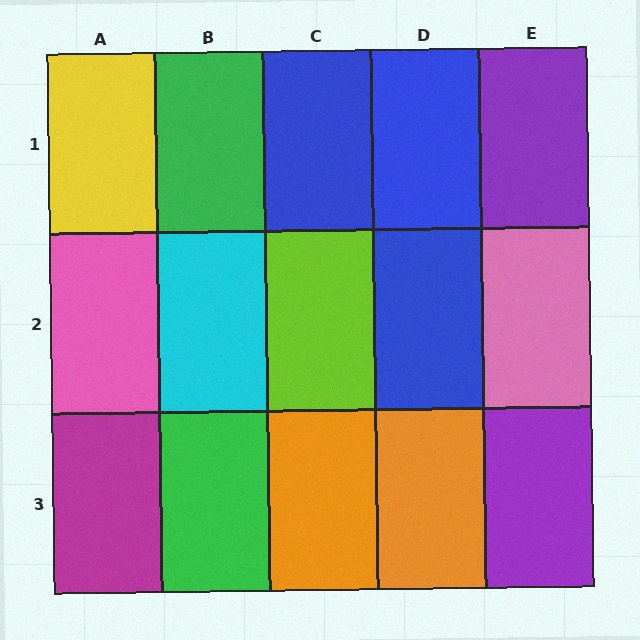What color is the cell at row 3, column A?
Magenta.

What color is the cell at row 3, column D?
Orange.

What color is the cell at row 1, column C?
Blue.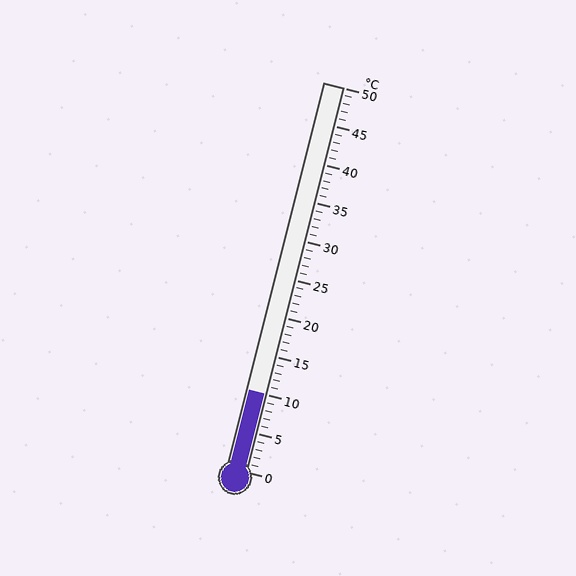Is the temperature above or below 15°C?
The temperature is below 15°C.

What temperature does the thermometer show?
The thermometer shows approximately 10°C.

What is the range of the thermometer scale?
The thermometer scale ranges from 0°C to 50°C.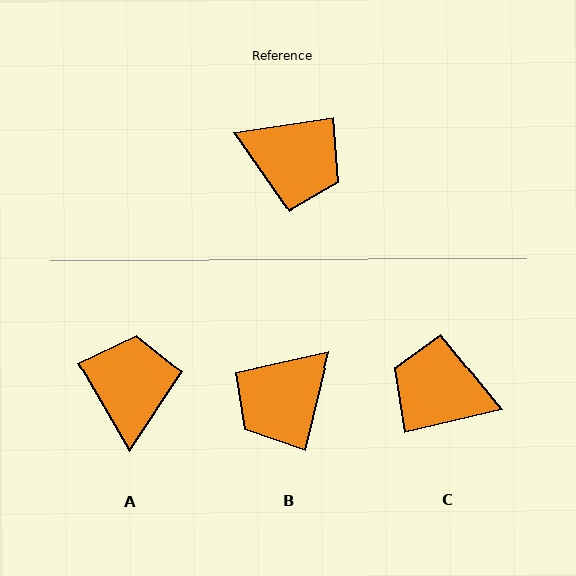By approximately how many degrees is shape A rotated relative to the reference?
Approximately 112 degrees counter-clockwise.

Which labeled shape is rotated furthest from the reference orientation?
C, about 175 degrees away.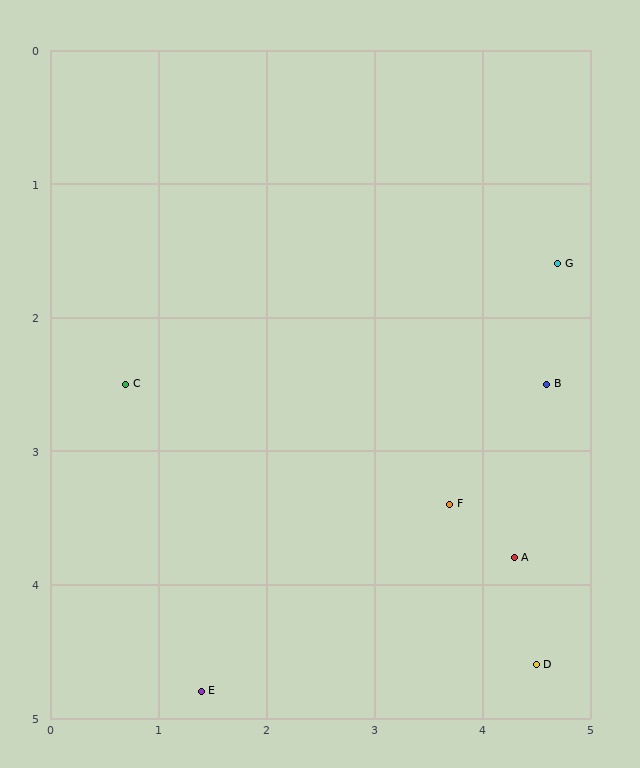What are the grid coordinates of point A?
Point A is at approximately (4.3, 3.8).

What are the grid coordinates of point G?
Point G is at approximately (4.7, 1.6).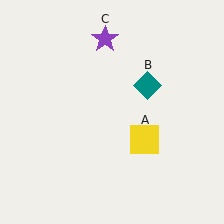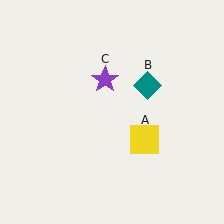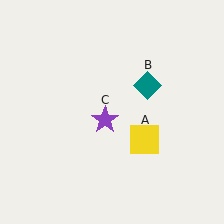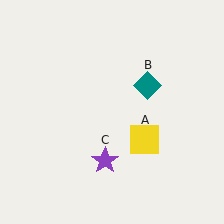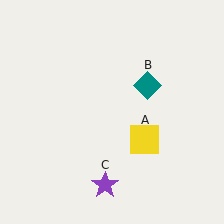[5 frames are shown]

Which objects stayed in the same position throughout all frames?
Yellow square (object A) and teal diamond (object B) remained stationary.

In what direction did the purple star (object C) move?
The purple star (object C) moved down.